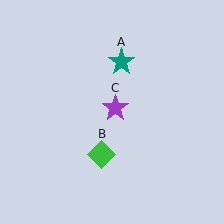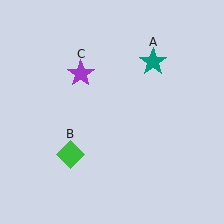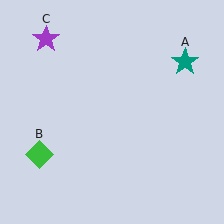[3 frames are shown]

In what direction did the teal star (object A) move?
The teal star (object A) moved right.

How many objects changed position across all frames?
3 objects changed position: teal star (object A), green diamond (object B), purple star (object C).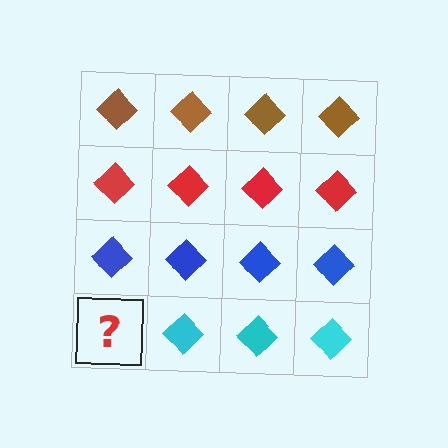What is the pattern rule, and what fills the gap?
The rule is that each row has a consistent color. The gap should be filled with a cyan diamond.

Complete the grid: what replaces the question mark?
The question mark should be replaced with a cyan diamond.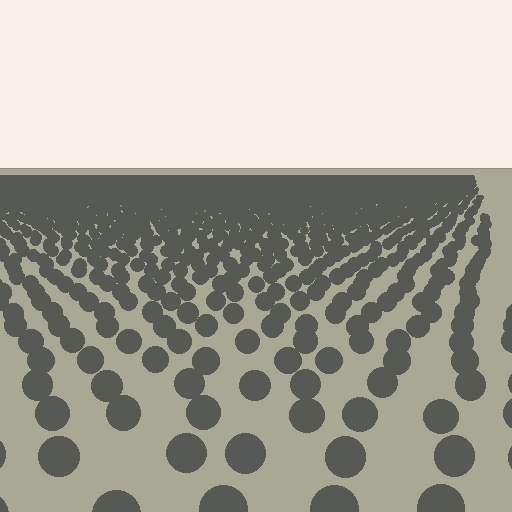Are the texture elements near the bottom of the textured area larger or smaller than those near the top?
Larger. Near the bottom, elements are closer to the viewer and appear at a bigger on-screen size.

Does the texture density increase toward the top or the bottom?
Density increases toward the top.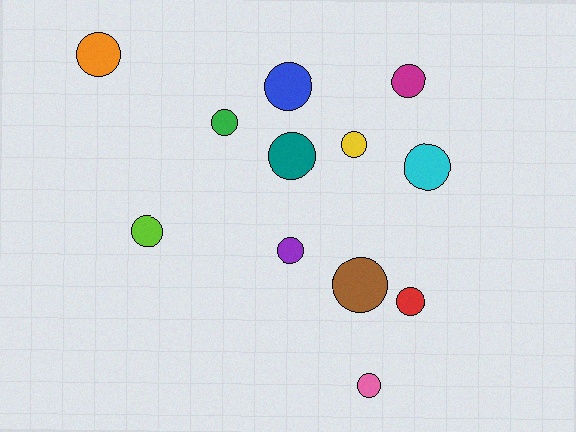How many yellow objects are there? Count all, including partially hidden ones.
There is 1 yellow object.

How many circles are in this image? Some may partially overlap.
There are 12 circles.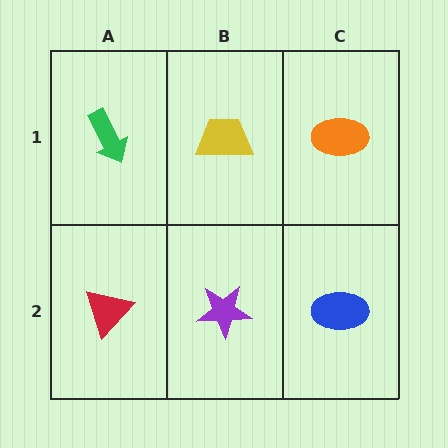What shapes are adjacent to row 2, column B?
A yellow trapezoid (row 1, column B), a red triangle (row 2, column A), a blue ellipse (row 2, column C).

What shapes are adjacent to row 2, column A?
A green arrow (row 1, column A), a purple star (row 2, column B).